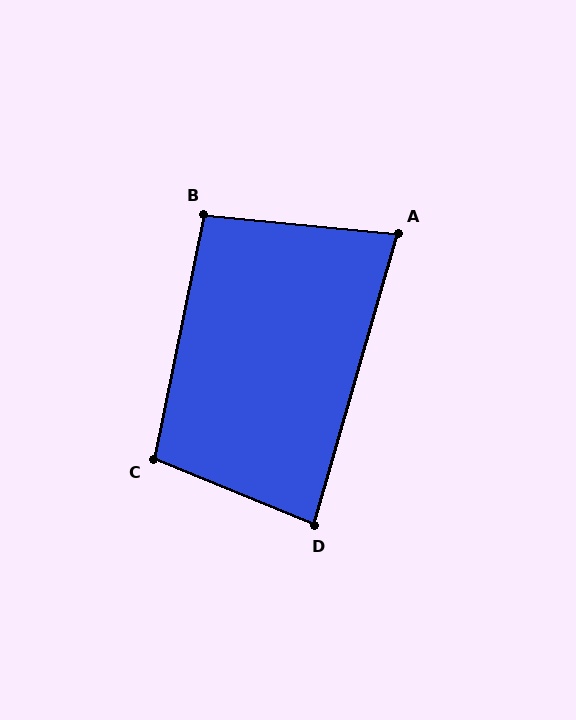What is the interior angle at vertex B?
Approximately 96 degrees (obtuse).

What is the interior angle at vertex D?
Approximately 84 degrees (acute).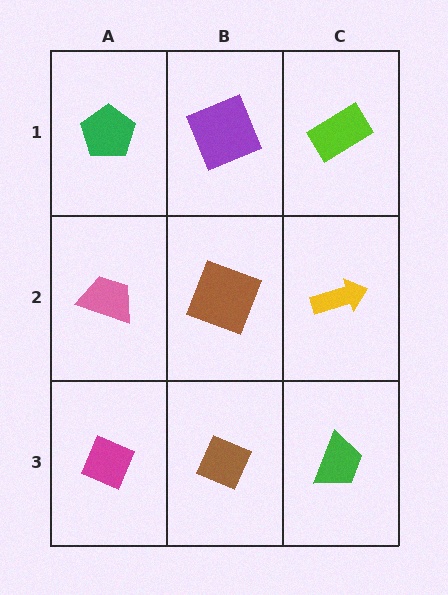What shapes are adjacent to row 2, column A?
A green pentagon (row 1, column A), a magenta diamond (row 3, column A), a brown square (row 2, column B).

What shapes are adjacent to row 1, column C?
A yellow arrow (row 2, column C), a purple square (row 1, column B).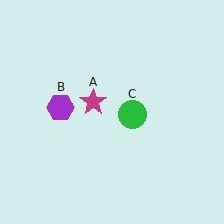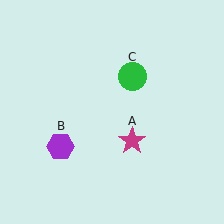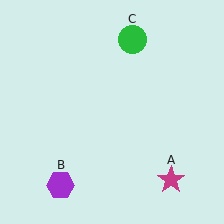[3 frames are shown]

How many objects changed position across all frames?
3 objects changed position: magenta star (object A), purple hexagon (object B), green circle (object C).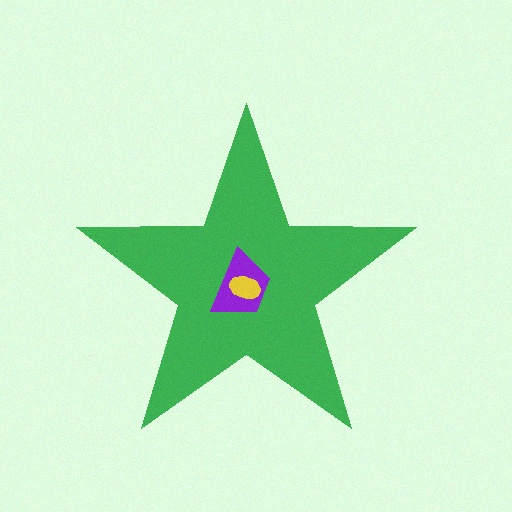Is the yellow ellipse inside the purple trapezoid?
Yes.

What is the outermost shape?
The green star.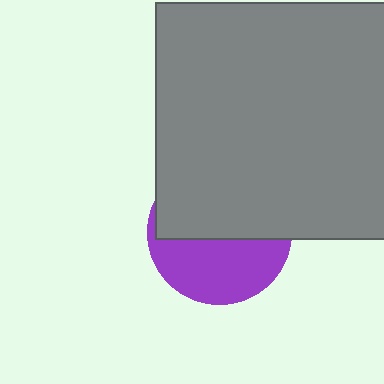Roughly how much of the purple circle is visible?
About half of it is visible (roughly 45%).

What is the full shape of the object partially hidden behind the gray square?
The partially hidden object is a purple circle.